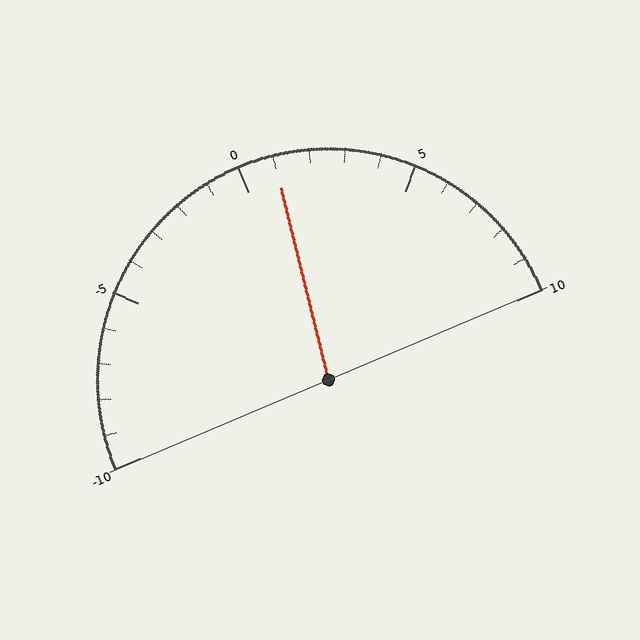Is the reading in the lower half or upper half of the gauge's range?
The reading is in the upper half of the range (-10 to 10).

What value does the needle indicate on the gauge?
The needle indicates approximately 1.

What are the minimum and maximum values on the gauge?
The gauge ranges from -10 to 10.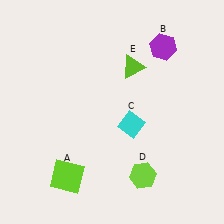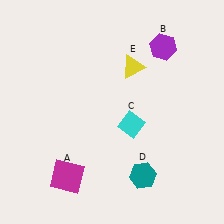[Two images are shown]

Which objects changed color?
A changed from lime to magenta. D changed from lime to teal. E changed from lime to yellow.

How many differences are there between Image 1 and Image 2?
There are 3 differences between the two images.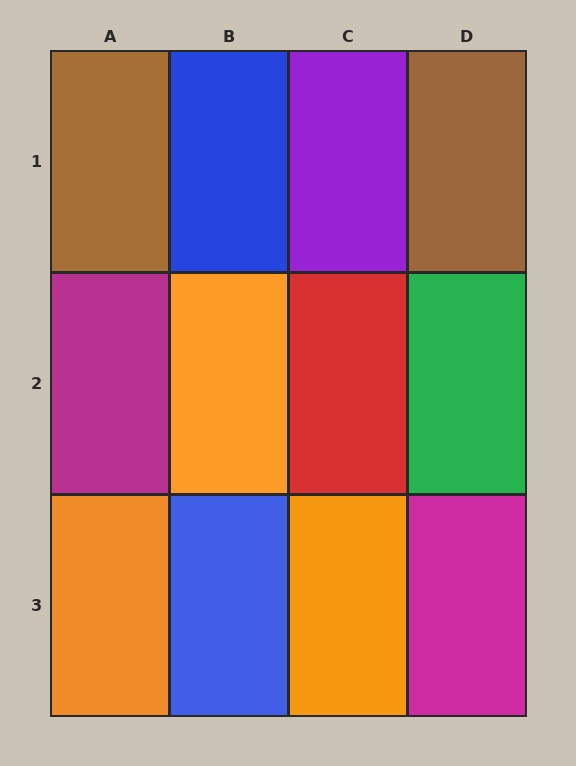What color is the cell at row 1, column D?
Brown.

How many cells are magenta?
2 cells are magenta.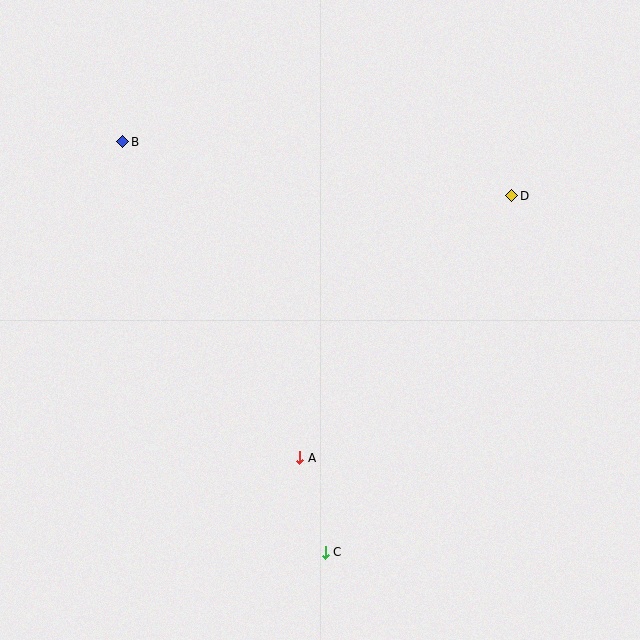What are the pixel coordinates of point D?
Point D is at (512, 196).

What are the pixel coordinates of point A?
Point A is at (300, 458).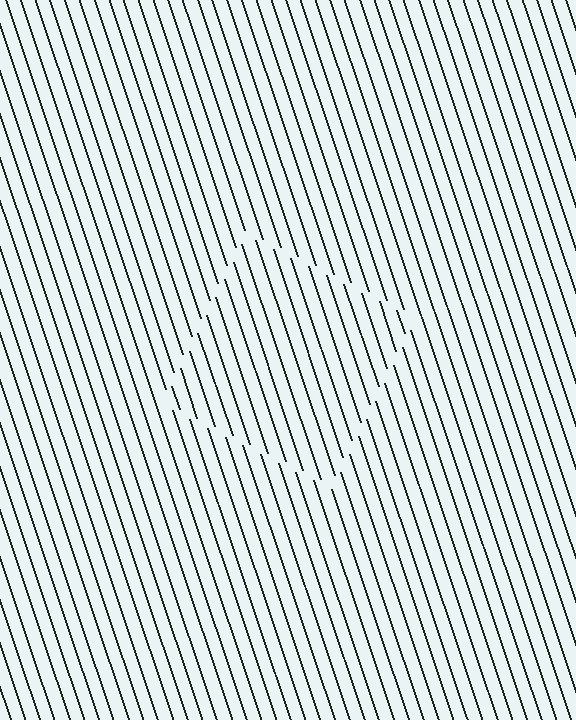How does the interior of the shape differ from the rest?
The interior of the shape contains the same grating, shifted by half a period — the contour is defined by the phase discontinuity where line-ends from the inner and outer gratings abut.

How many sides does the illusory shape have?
4 sides — the line-ends trace a square.